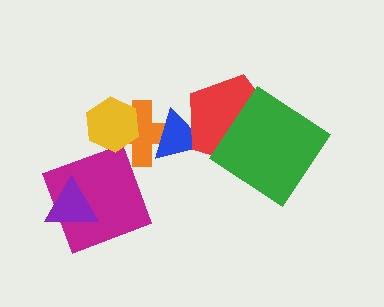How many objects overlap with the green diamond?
1 object overlaps with the green diamond.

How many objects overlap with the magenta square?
1 object overlaps with the magenta square.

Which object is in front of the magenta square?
The purple triangle is in front of the magenta square.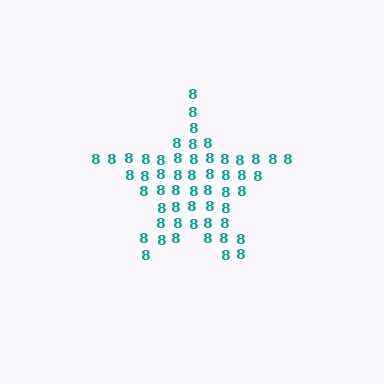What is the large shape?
The large shape is a star.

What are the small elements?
The small elements are digit 8's.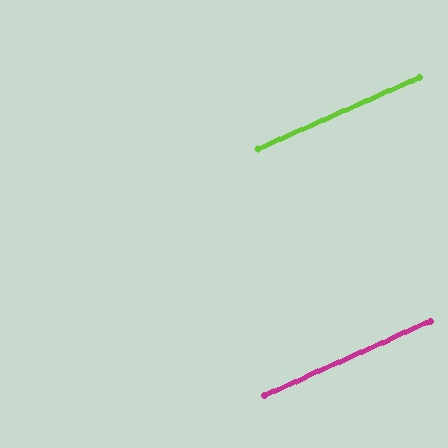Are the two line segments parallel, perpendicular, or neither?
Parallel — their directions differ by only 0.0°.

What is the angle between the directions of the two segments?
Approximately 0 degrees.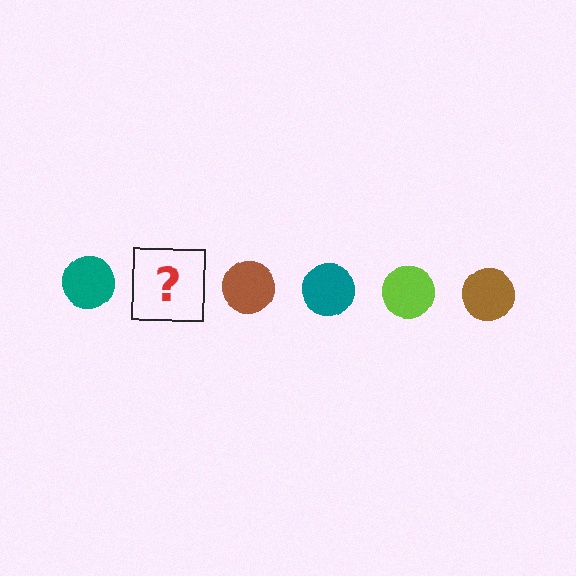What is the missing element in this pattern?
The missing element is a lime circle.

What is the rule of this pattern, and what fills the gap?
The rule is that the pattern cycles through teal, lime, brown circles. The gap should be filled with a lime circle.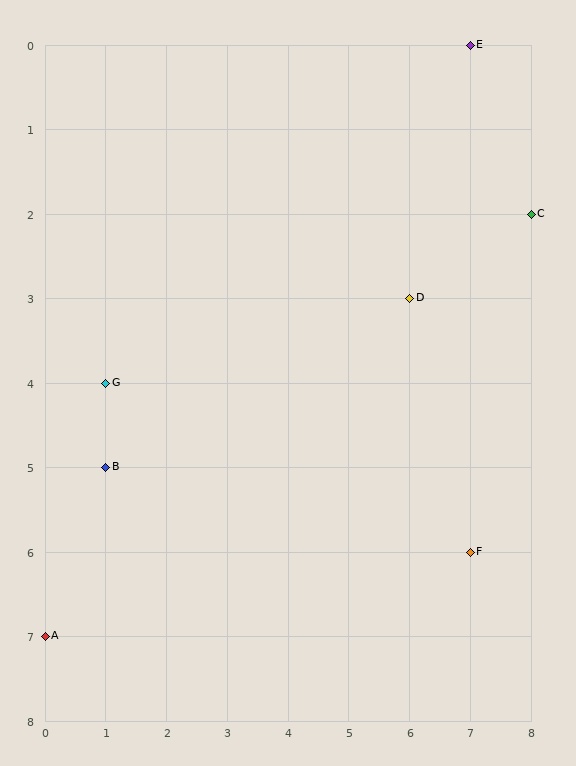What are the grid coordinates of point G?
Point G is at grid coordinates (1, 4).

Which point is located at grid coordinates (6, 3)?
Point D is at (6, 3).